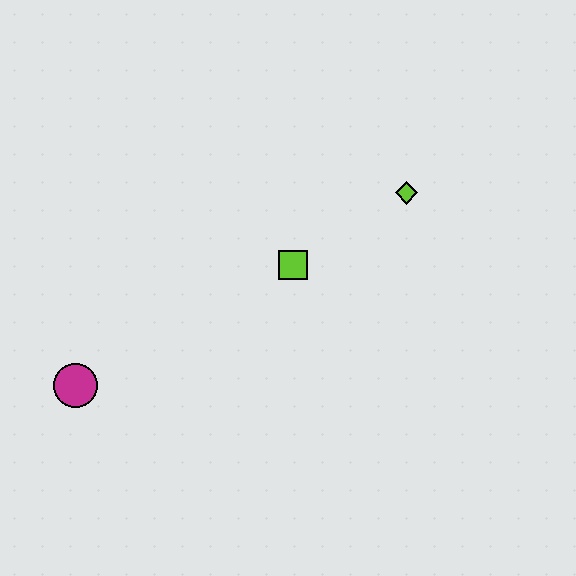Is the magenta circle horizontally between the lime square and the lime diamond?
No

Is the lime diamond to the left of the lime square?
No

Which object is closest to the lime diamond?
The lime square is closest to the lime diamond.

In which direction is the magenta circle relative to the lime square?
The magenta circle is to the left of the lime square.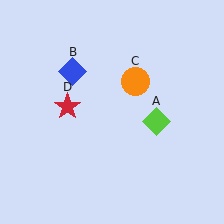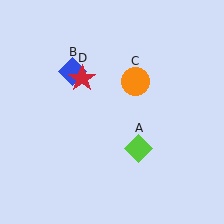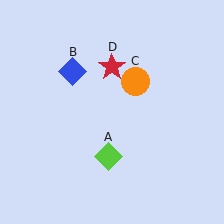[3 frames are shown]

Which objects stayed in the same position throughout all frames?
Blue diamond (object B) and orange circle (object C) remained stationary.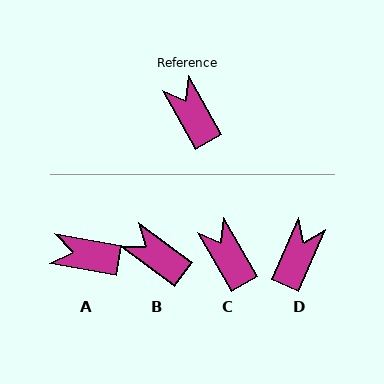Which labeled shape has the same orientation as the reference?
C.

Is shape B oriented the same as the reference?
No, it is off by about 24 degrees.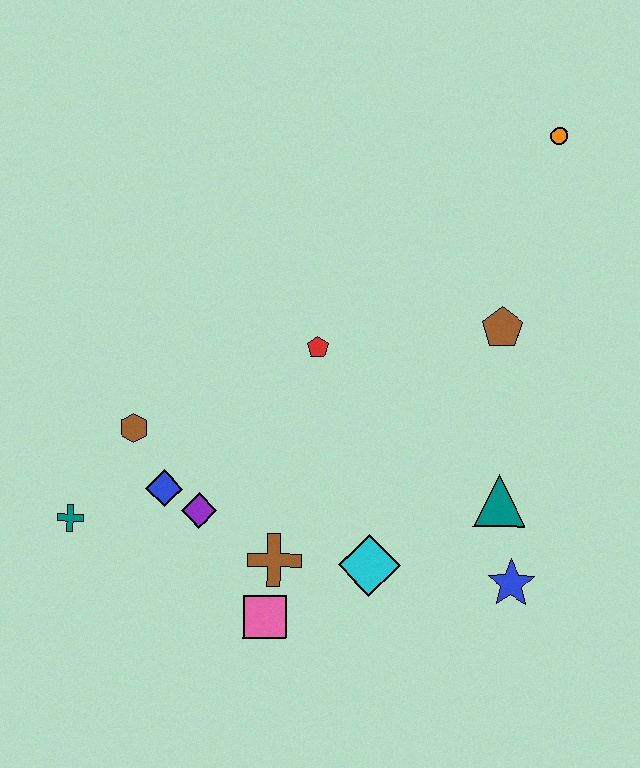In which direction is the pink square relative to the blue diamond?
The pink square is below the blue diamond.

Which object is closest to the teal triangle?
The blue star is closest to the teal triangle.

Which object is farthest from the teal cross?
The orange circle is farthest from the teal cross.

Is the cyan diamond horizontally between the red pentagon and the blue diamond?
No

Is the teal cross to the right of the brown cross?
No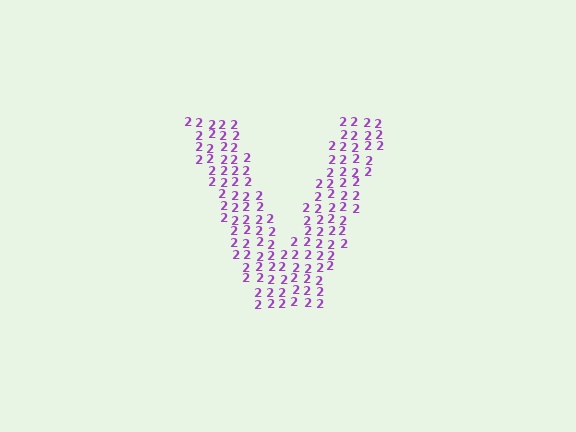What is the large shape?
The large shape is the letter V.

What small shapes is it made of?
It is made of small digit 2's.